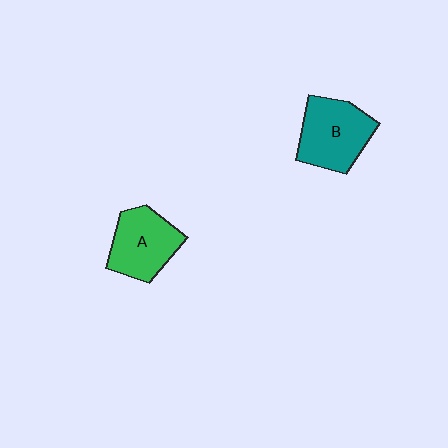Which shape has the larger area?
Shape B (teal).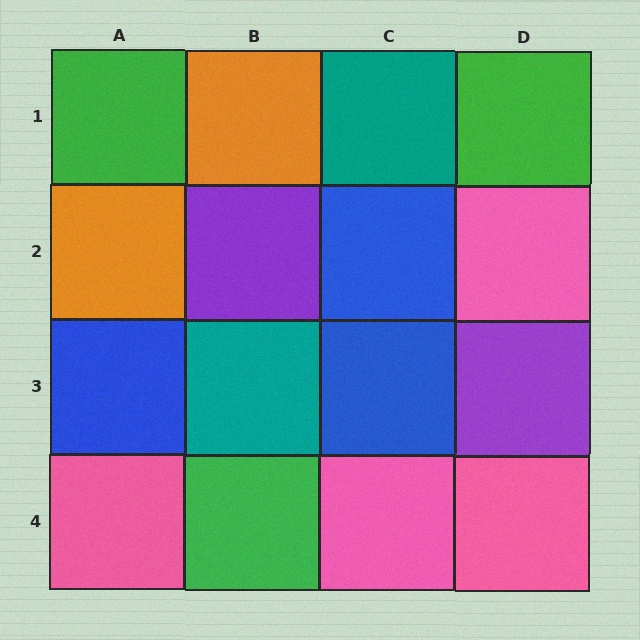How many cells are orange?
2 cells are orange.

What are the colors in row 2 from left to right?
Orange, purple, blue, pink.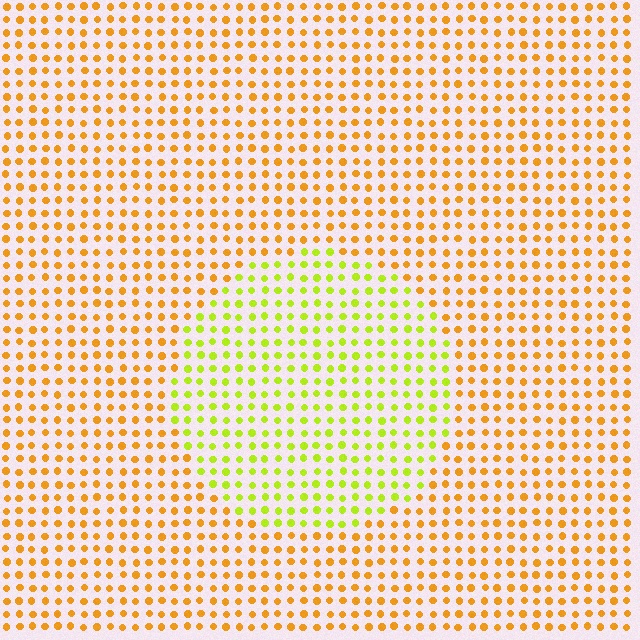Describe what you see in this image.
The image is filled with small orange elements in a uniform arrangement. A circle-shaped region is visible where the elements are tinted to a slightly different hue, forming a subtle color boundary.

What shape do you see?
I see a circle.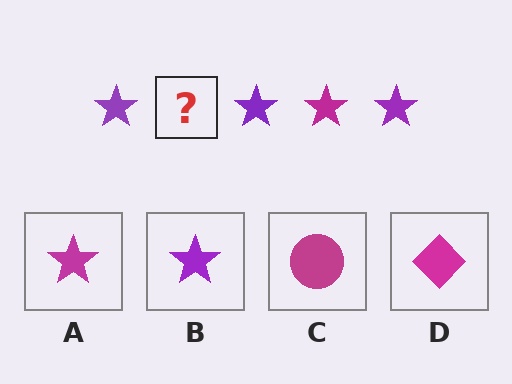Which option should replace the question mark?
Option A.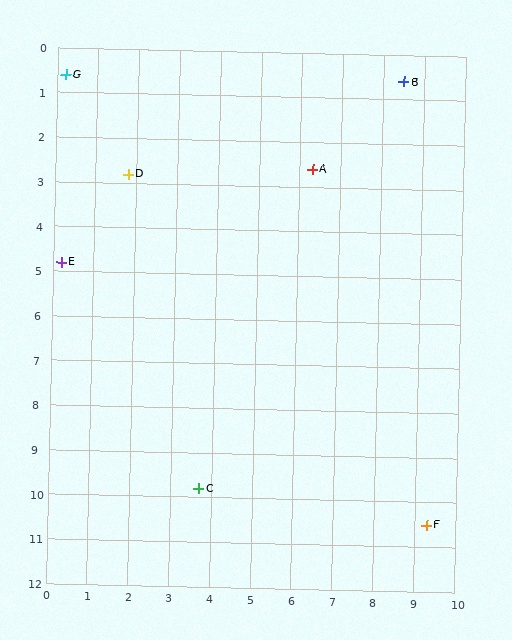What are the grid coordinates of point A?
Point A is at approximately (6.3, 2.6).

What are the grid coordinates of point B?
Point B is at approximately (8.5, 0.6).